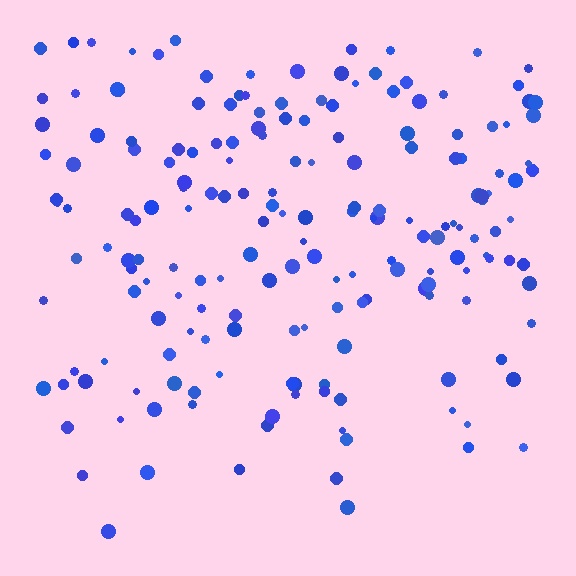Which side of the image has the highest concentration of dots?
The top.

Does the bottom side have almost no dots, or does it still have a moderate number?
Still a moderate number, just noticeably fewer than the top.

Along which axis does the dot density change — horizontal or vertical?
Vertical.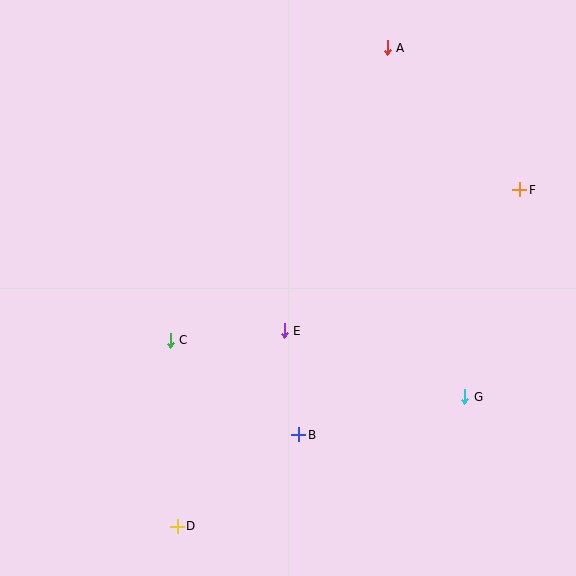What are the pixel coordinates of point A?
Point A is at (387, 48).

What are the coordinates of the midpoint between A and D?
The midpoint between A and D is at (282, 287).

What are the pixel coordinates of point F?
Point F is at (520, 190).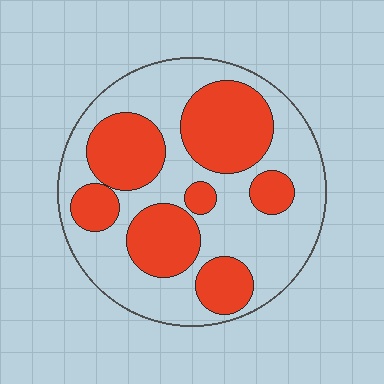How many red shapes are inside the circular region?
7.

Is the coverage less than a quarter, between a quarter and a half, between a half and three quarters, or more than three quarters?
Between a quarter and a half.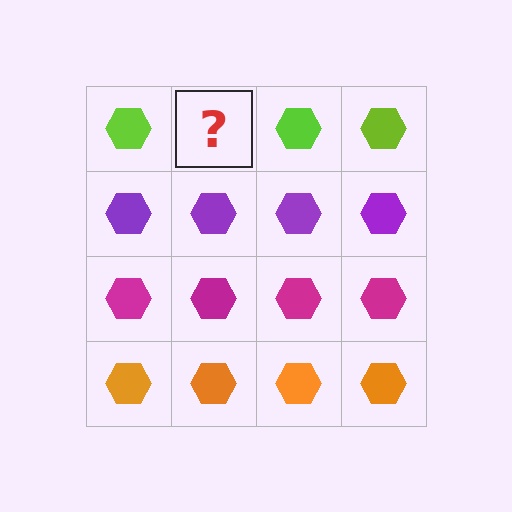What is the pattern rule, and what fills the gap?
The rule is that each row has a consistent color. The gap should be filled with a lime hexagon.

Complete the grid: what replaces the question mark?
The question mark should be replaced with a lime hexagon.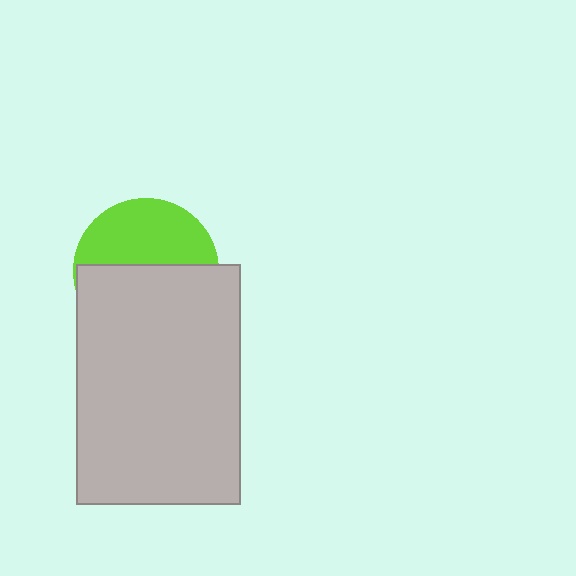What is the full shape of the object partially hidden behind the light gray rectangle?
The partially hidden object is a lime circle.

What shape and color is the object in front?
The object in front is a light gray rectangle.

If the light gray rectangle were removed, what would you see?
You would see the complete lime circle.